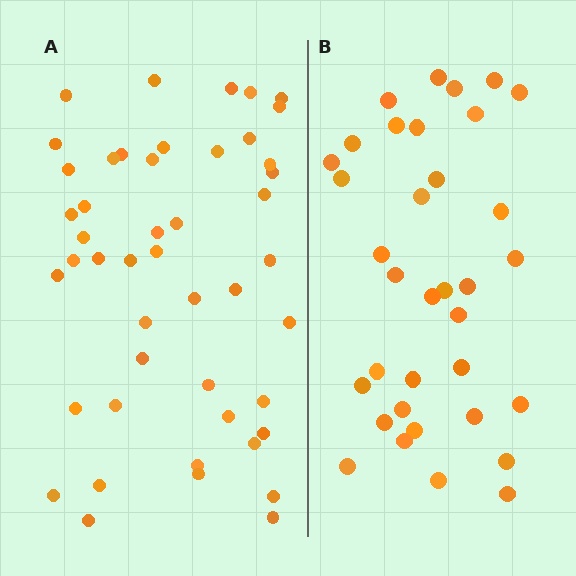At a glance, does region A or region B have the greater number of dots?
Region A (the left region) has more dots.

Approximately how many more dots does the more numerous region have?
Region A has roughly 12 or so more dots than region B.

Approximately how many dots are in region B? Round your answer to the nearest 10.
About 40 dots. (The exact count is 35, which rounds to 40.)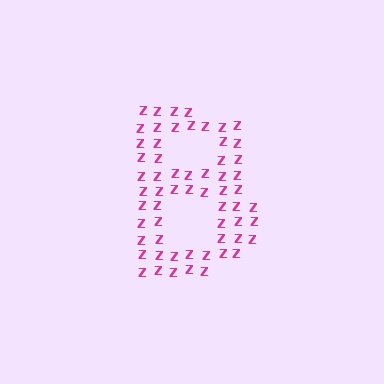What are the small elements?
The small elements are letter Z's.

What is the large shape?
The large shape is the letter B.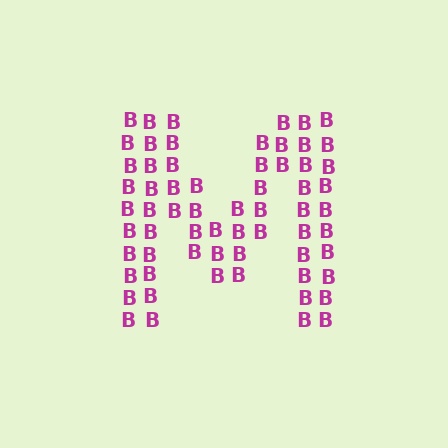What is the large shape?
The large shape is the letter M.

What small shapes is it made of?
It is made of small letter B's.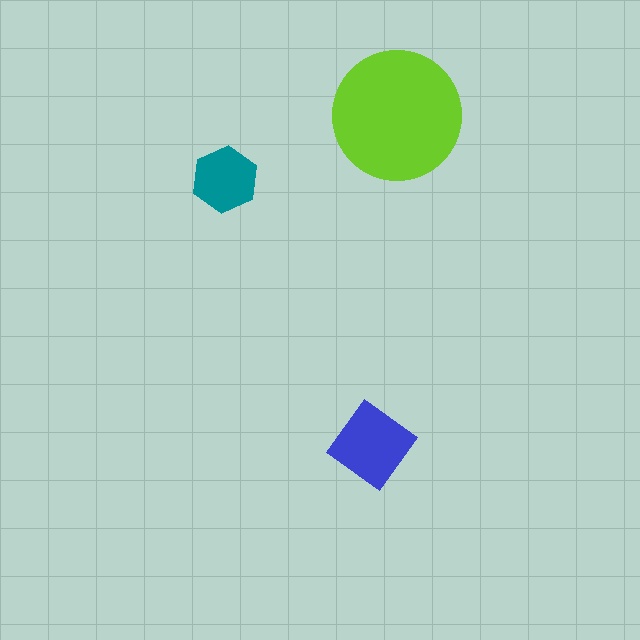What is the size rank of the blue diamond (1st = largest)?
2nd.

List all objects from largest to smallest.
The lime circle, the blue diamond, the teal hexagon.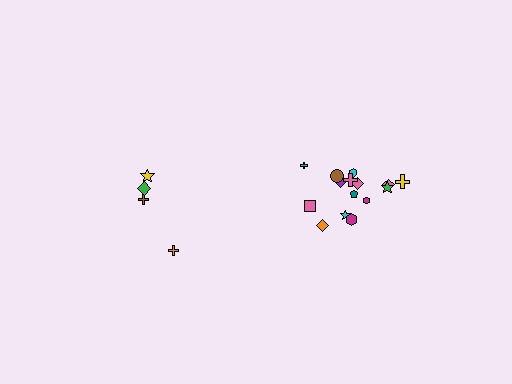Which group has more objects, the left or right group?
The right group.